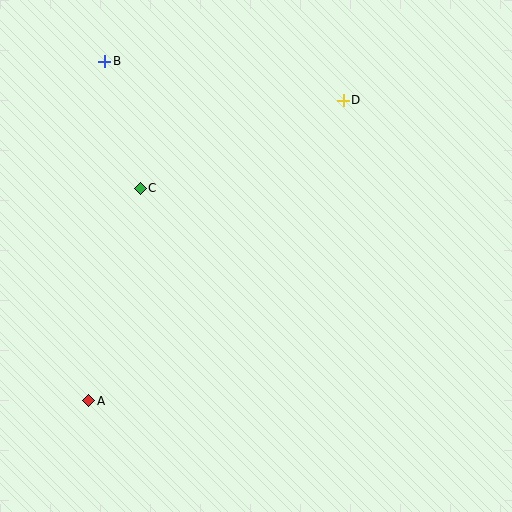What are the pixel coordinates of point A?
Point A is at (89, 401).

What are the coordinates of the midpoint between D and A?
The midpoint between D and A is at (216, 250).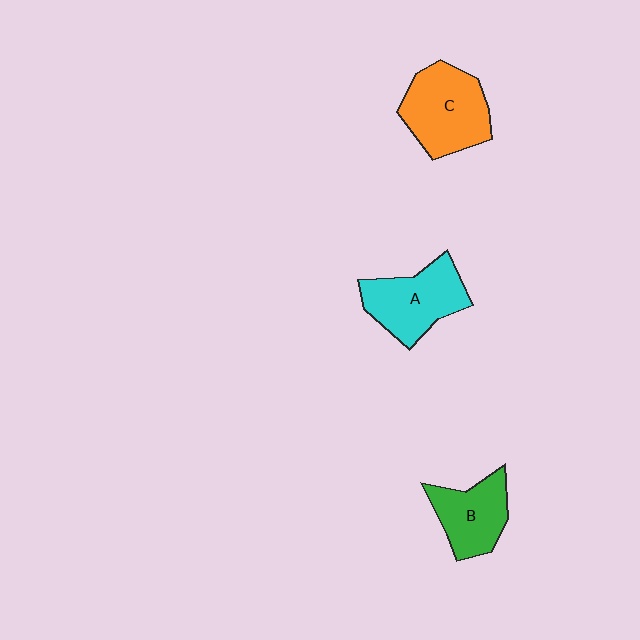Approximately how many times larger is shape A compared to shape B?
Approximately 1.2 times.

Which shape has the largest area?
Shape C (orange).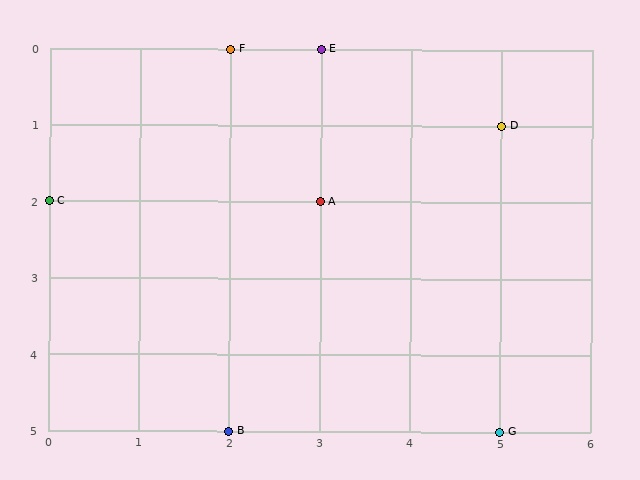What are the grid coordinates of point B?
Point B is at grid coordinates (2, 5).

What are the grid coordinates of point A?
Point A is at grid coordinates (3, 2).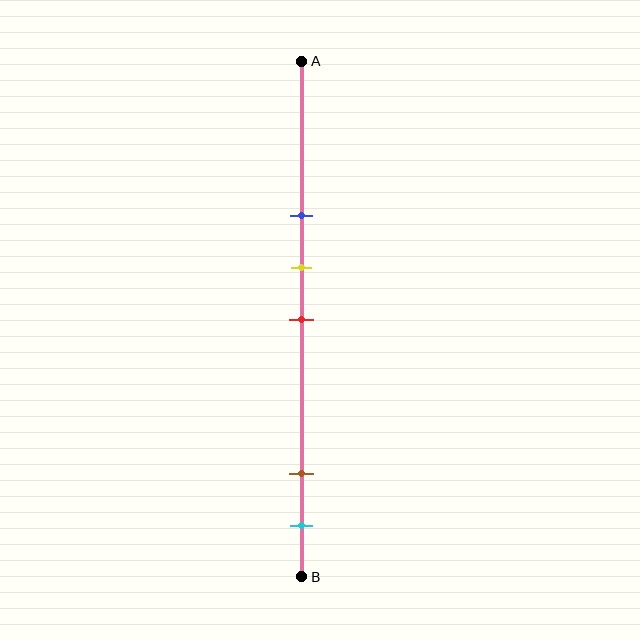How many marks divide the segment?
There are 5 marks dividing the segment.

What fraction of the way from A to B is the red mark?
The red mark is approximately 50% (0.5) of the way from A to B.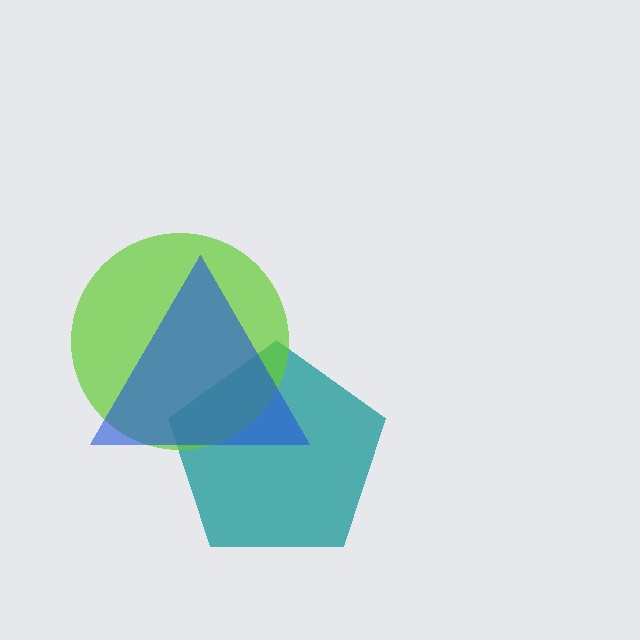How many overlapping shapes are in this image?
There are 3 overlapping shapes in the image.